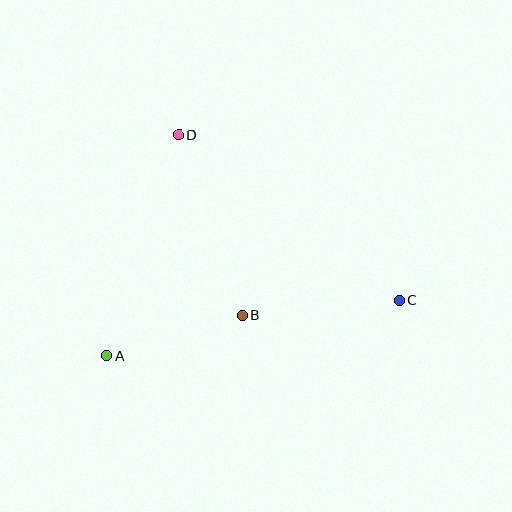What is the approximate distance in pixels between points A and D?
The distance between A and D is approximately 233 pixels.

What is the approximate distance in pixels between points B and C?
The distance between B and C is approximately 158 pixels.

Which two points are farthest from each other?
Points A and C are farthest from each other.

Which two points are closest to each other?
Points A and B are closest to each other.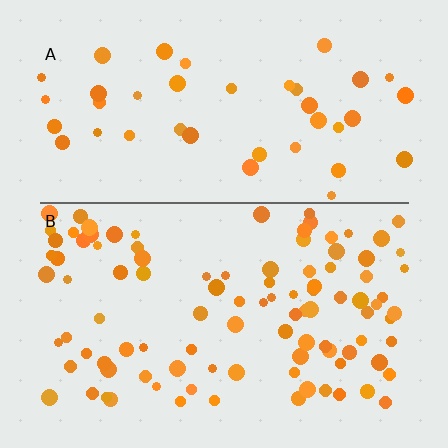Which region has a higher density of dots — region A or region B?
B (the bottom).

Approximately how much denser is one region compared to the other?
Approximately 2.4× — region B over region A.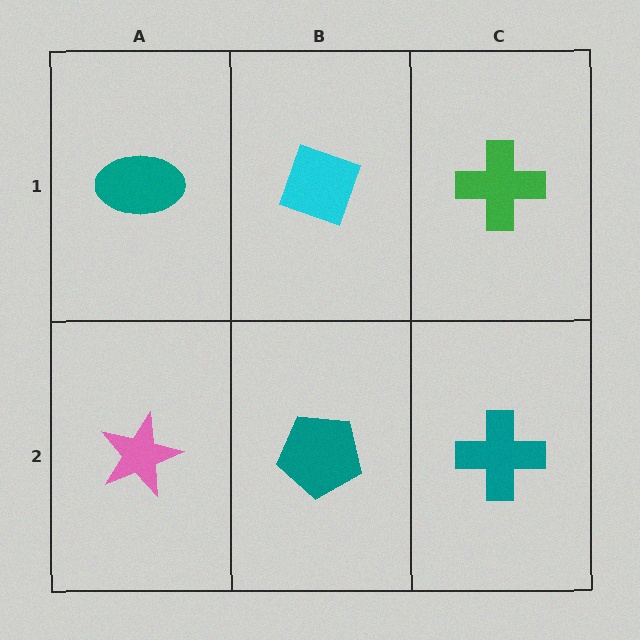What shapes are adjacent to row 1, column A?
A pink star (row 2, column A), a cyan diamond (row 1, column B).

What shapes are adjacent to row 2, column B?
A cyan diamond (row 1, column B), a pink star (row 2, column A), a teal cross (row 2, column C).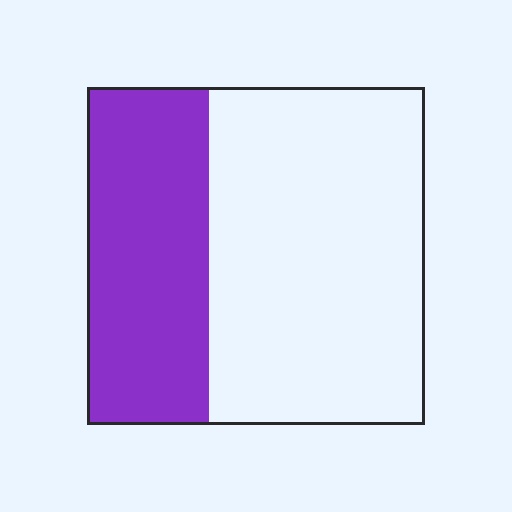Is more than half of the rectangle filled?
No.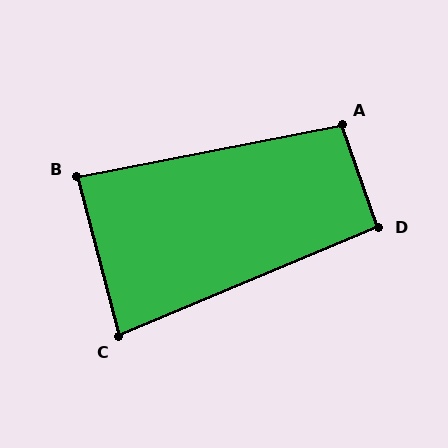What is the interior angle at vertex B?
Approximately 87 degrees (approximately right).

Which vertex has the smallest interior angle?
C, at approximately 82 degrees.